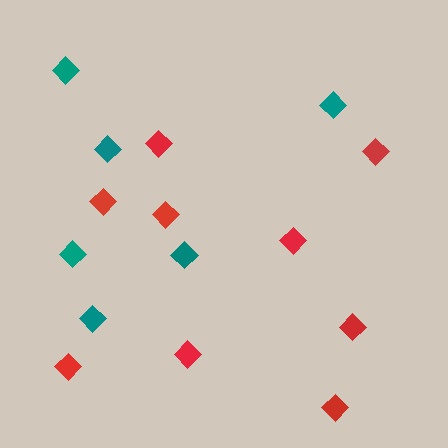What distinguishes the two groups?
There are 2 groups: one group of teal diamonds (6) and one group of red diamonds (9).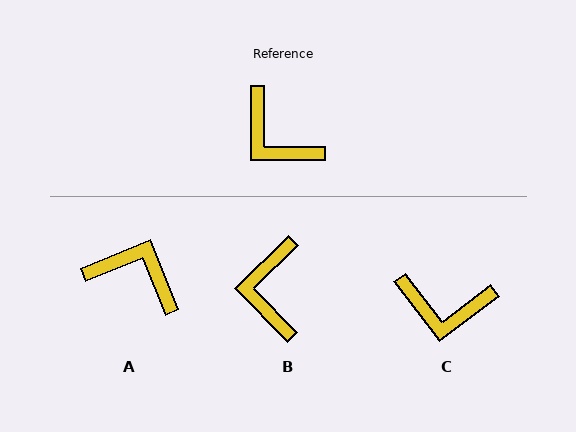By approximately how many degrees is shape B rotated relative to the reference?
Approximately 46 degrees clockwise.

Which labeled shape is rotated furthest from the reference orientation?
A, about 158 degrees away.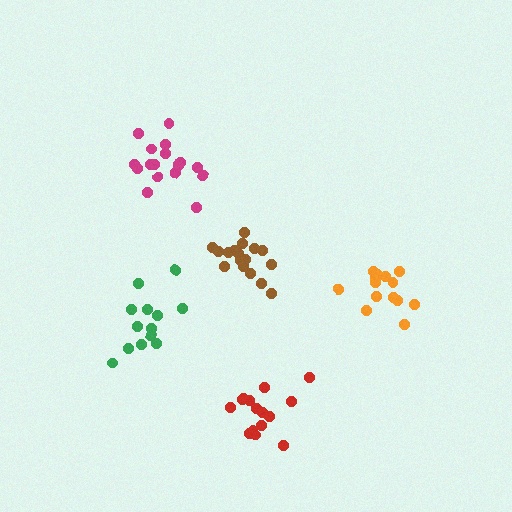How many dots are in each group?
Group 1: 17 dots, Group 2: 14 dots, Group 3: 15 dots, Group 4: 17 dots, Group 5: 13 dots (76 total).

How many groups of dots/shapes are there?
There are 5 groups.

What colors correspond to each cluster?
The clusters are colored: magenta, orange, red, brown, green.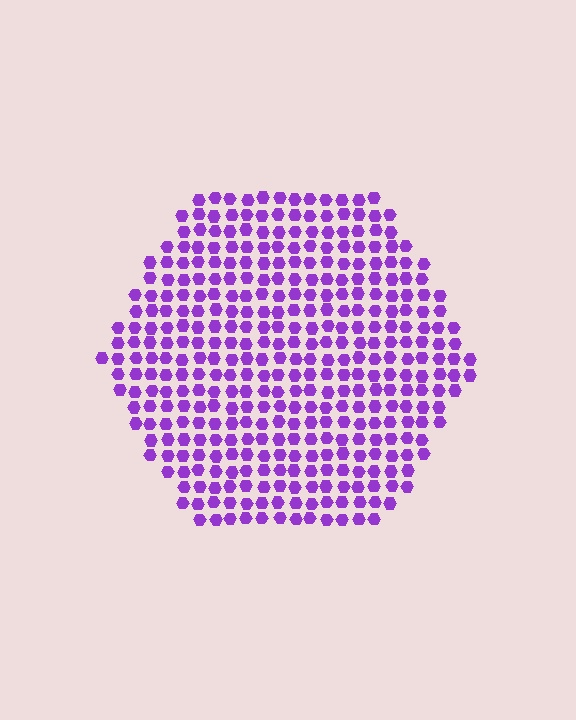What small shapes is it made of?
It is made of small hexagons.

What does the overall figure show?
The overall figure shows a hexagon.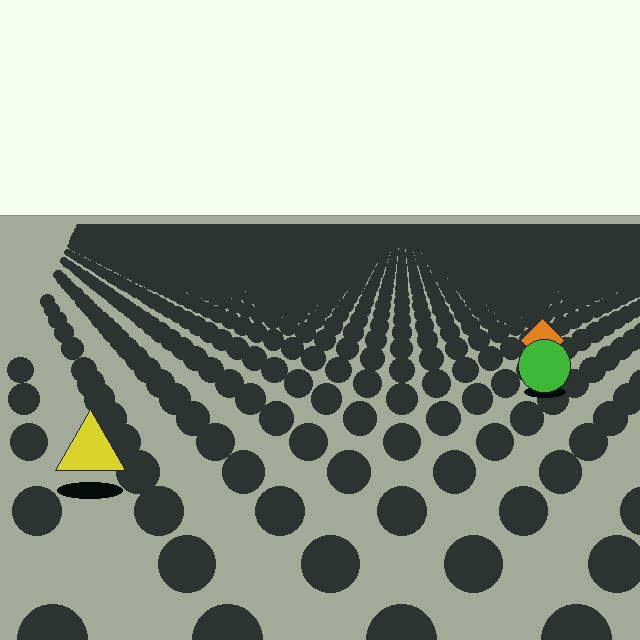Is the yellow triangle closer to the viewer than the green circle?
Yes. The yellow triangle is closer — you can tell from the texture gradient: the ground texture is coarser near it.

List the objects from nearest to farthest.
From nearest to farthest: the yellow triangle, the green circle, the orange diamond.